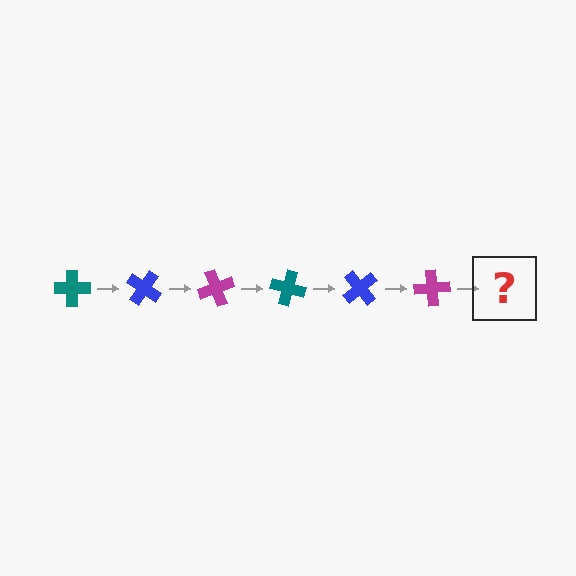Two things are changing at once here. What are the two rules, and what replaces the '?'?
The two rules are that it rotates 35 degrees each step and the color cycles through teal, blue, and magenta. The '?' should be a teal cross, rotated 210 degrees from the start.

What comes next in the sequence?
The next element should be a teal cross, rotated 210 degrees from the start.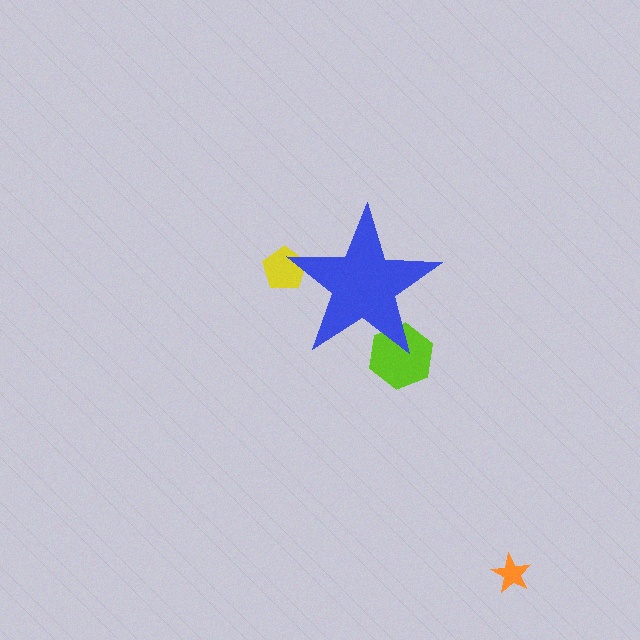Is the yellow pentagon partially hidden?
Yes, the yellow pentagon is partially hidden behind the blue star.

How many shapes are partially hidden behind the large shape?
2 shapes are partially hidden.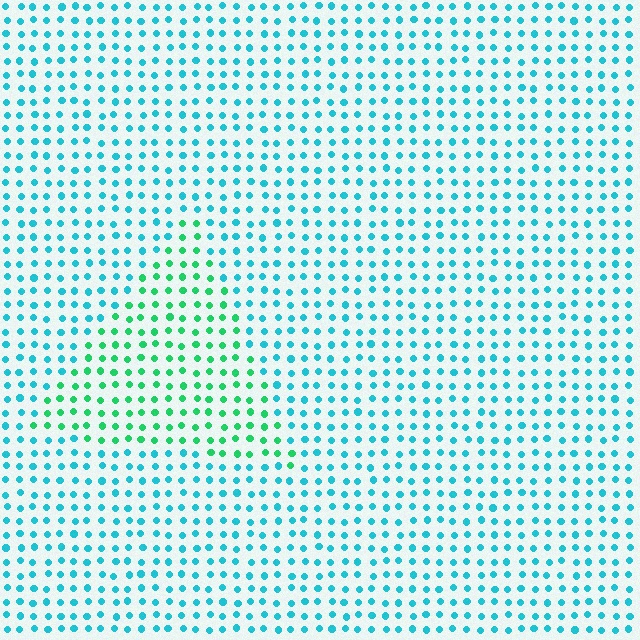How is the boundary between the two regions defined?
The boundary is defined purely by a slight shift in hue (about 41 degrees). Spacing, size, and orientation are identical on both sides.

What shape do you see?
I see a triangle.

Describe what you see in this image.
The image is filled with small cyan elements in a uniform arrangement. A triangle-shaped region is visible where the elements are tinted to a slightly different hue, forming a subtle color boundary.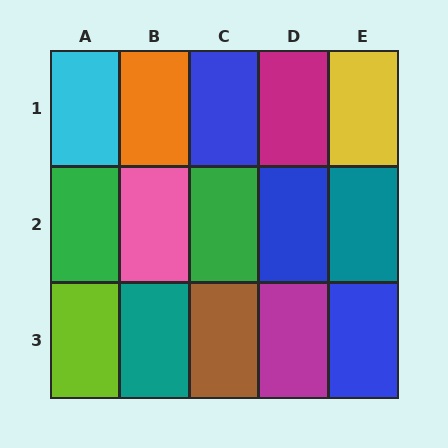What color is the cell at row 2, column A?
Green.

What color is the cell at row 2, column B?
Pink.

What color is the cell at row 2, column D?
Blue.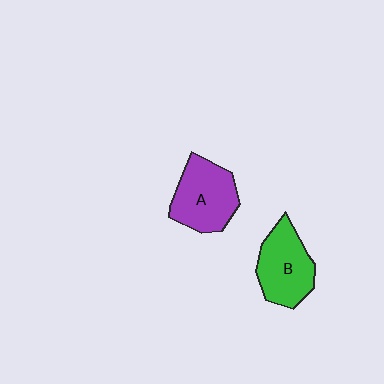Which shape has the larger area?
Shape A (purple).